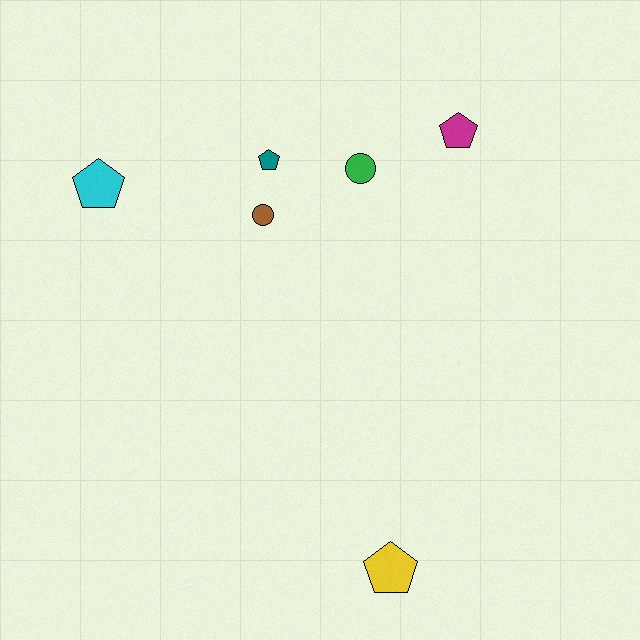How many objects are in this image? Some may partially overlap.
There are 6 objects.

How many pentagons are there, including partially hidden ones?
There are 4 pentagons.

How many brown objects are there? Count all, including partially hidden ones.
There is 1 brown object.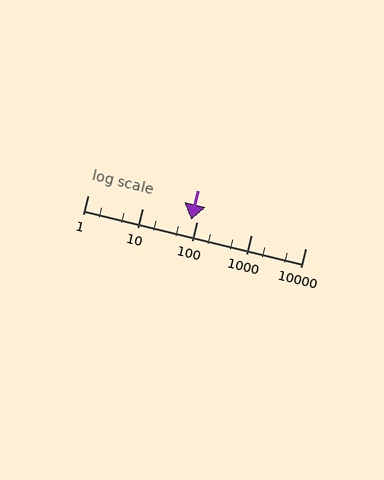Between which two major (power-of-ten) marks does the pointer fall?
The pointer is between 10 and 100.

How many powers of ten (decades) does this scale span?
The scale spans 4 decades, from 1 to 10000.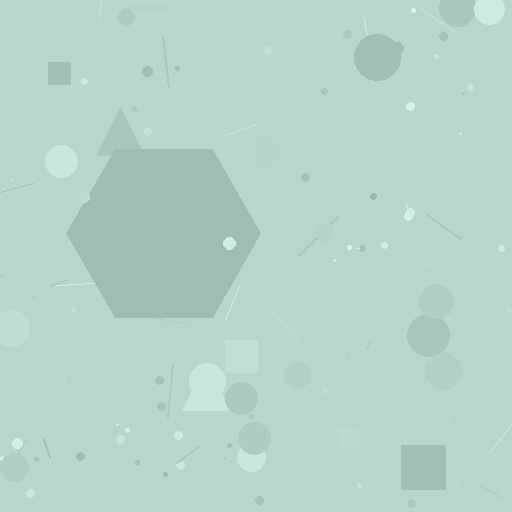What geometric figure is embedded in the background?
A hexagon is embedded in the background.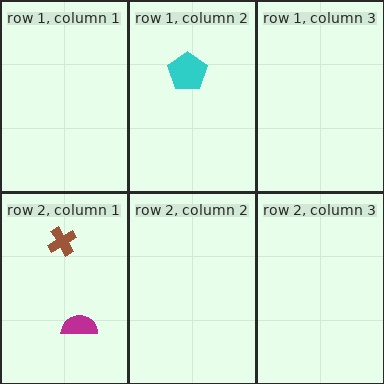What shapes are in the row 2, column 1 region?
The magenta semicircle, the brown cross.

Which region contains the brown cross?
The row 2, column 1 region.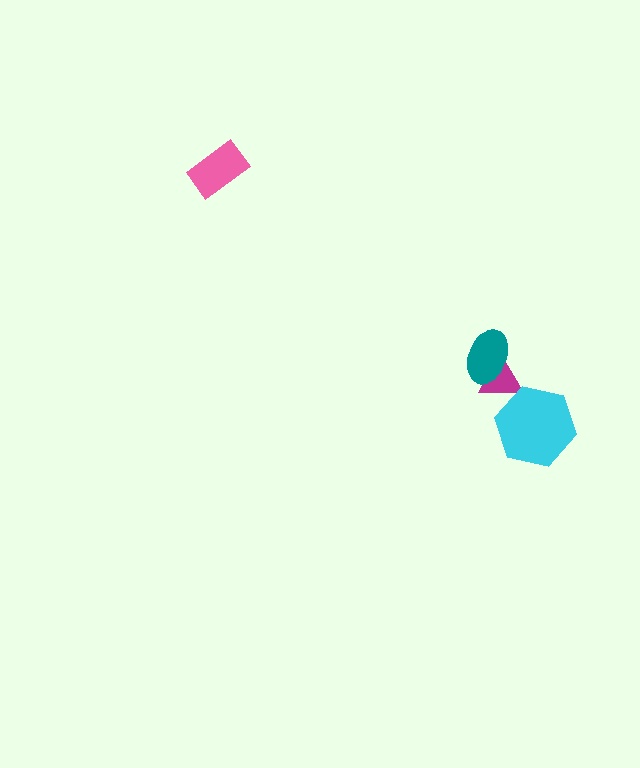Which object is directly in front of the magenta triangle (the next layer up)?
The cyan hexagon is directly in front of the magenta triangle.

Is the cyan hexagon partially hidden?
No, no other shape covers it.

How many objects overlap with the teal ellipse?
1 object overlaps with the teal ellipse.